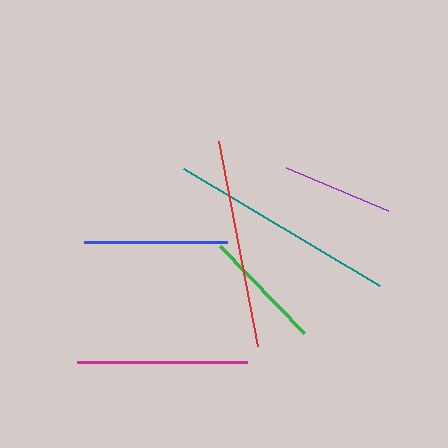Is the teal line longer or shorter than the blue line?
The teal line is longer than the blue line.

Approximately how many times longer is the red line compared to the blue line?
The red line is approximately 1.5 times the length of the blue line.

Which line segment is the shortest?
The purple line is the shortest at approximately 110 pixels.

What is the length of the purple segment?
The purple segment is approximately 110 pixels long.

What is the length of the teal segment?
The teal segment is approximately 228 pixels long.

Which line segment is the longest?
The teal line is the longest at approximately 228 pixels.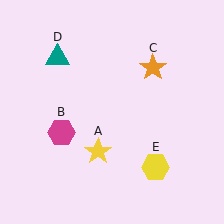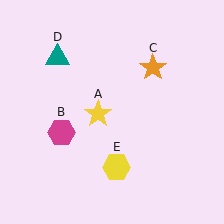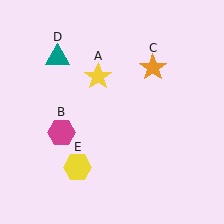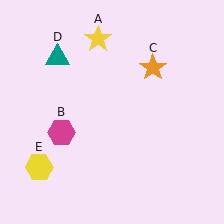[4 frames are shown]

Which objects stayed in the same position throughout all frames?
Magenta hexagon (object B) and orange star (object C) and teal triangle (object D) remained stationary.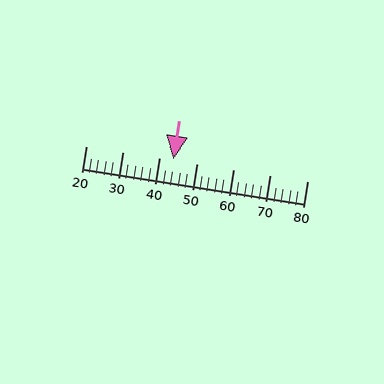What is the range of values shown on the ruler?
The ruler shows values from 20 to 80.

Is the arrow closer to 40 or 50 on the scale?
The arrow is closer to 40.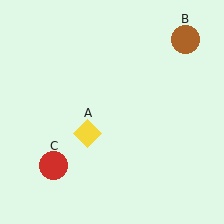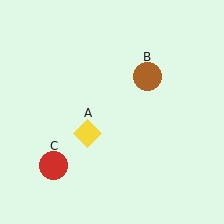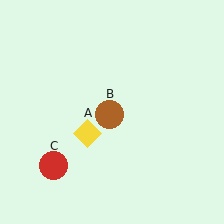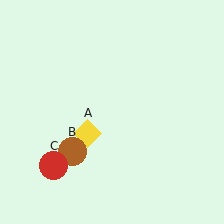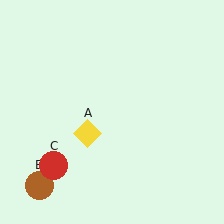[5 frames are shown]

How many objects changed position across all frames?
1 object changed position: brown circle (object B).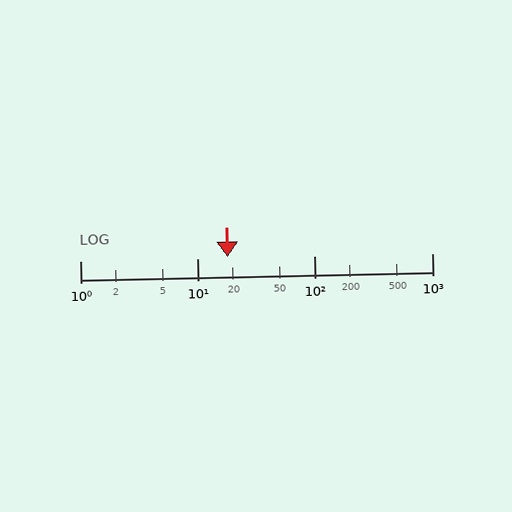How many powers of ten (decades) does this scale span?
The scale spans 3 decades, from 1 to 1000.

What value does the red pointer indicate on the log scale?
The pointer indicates approximately 18.